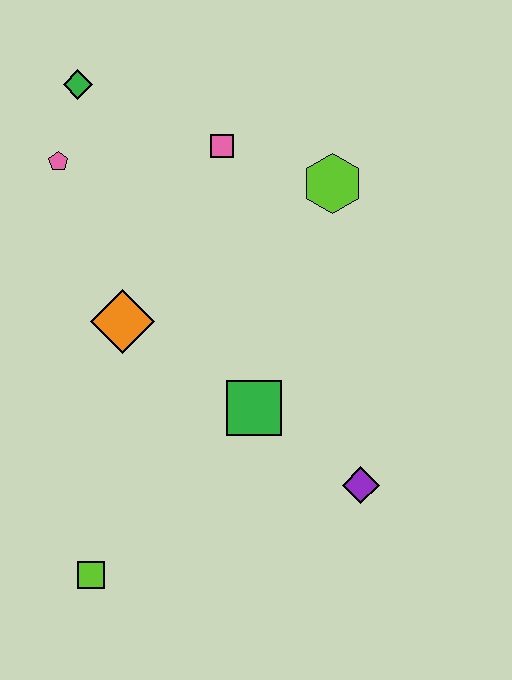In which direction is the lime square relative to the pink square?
The lime square is below the pink square.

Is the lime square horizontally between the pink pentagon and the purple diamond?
Yes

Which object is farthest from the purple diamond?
The green diamond is farthest from the purple diamond.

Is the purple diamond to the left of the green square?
No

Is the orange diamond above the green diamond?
No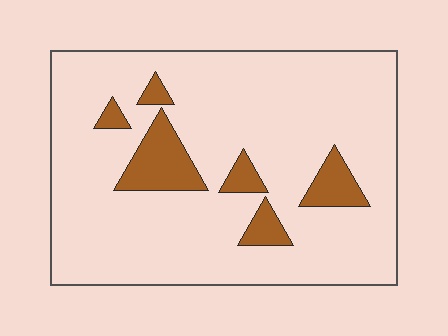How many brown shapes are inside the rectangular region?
6.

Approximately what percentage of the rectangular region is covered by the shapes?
Approximately 15%.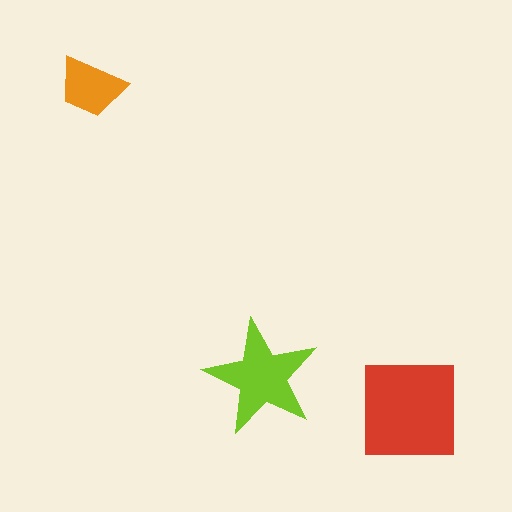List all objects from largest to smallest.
The red square, the lime star, the orange trapezoid.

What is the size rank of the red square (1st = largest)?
1st.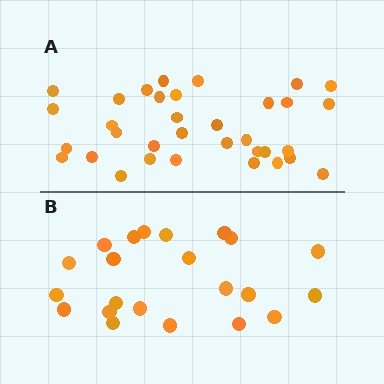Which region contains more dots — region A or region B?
Region A (the top region) has more dots.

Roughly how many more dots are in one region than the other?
Region A has roughly 12 or so more dots than region B.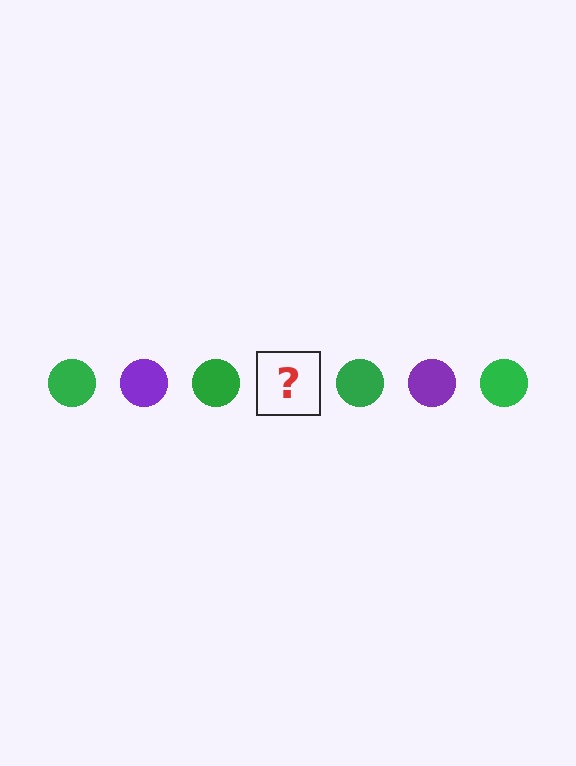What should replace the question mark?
The question mark should be replaced with a purple circle.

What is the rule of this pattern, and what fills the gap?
The rule is that the pattern cycles through green, purple circles. The gap should be filled with a purple circle.